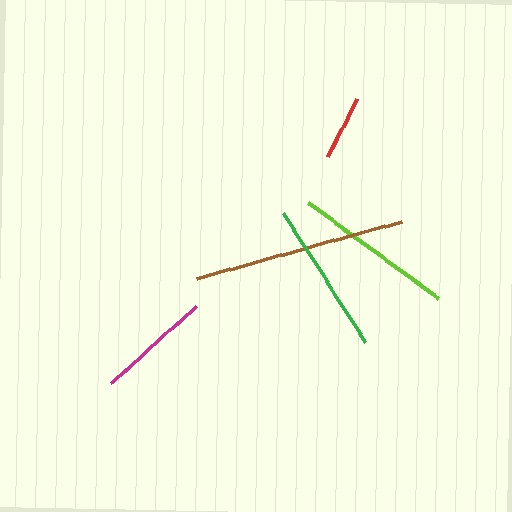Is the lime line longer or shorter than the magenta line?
The lime line is longer than the magenta line.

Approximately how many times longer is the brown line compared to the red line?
The brown line is approximately 3.3 times the length of the red line.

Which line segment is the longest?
The brown line is the longest at approximately 213 pixels.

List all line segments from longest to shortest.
From longest to shortest: brown, lime, green, magenta, red.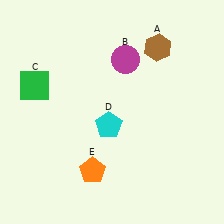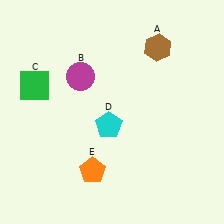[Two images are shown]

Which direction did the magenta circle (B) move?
The magenta circle (B) moved left.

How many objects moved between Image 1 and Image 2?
1 object moved between the two images.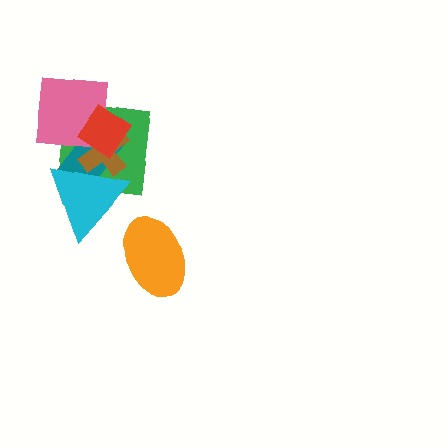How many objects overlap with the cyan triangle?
3 objects overlap with the cyan triangle.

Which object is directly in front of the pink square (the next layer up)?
The brown cross is directly in front of the pink square.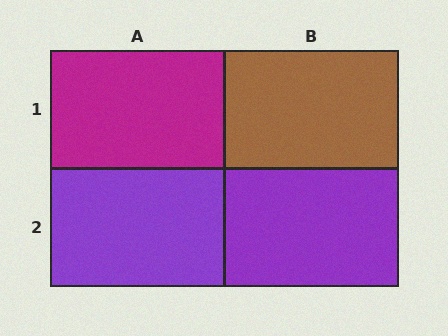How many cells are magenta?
1 cell is magenta.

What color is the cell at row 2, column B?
Purple.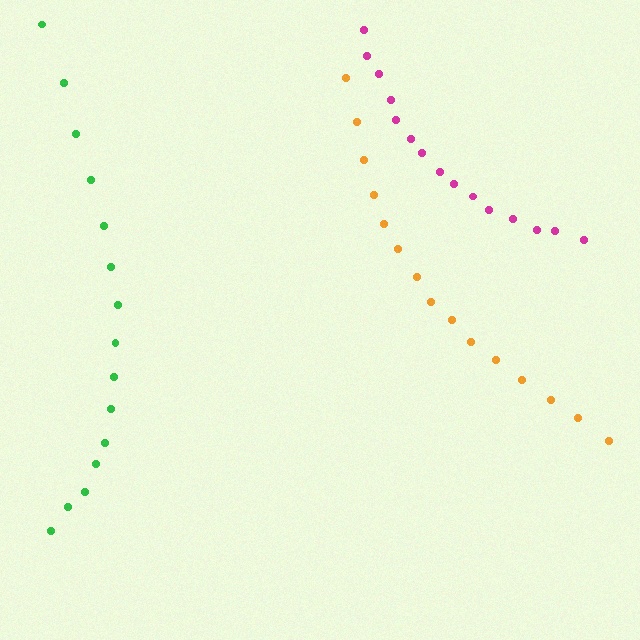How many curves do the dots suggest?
There are 3 distinct paths.